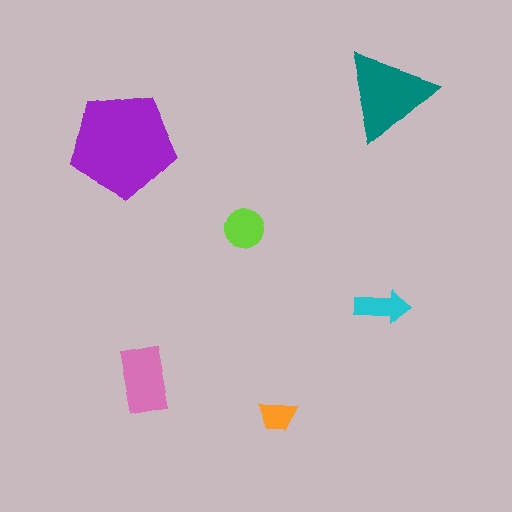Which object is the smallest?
The orange trapezoid.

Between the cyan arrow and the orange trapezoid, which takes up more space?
The cyan arrow.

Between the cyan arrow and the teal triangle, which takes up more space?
The teal triangle.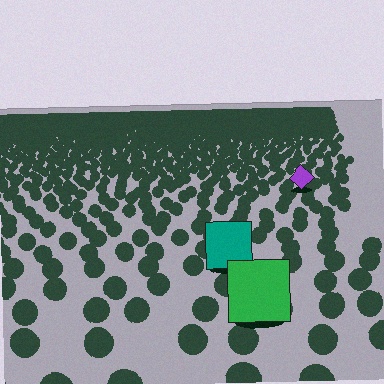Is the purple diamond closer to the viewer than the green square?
No. The green square is closer — you can tell from the texture gradient: the ground texture is coarser near it.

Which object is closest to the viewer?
The green square is closest. The texture marks near it are larger and more spread out.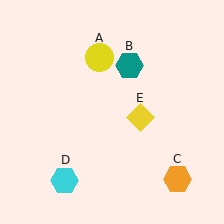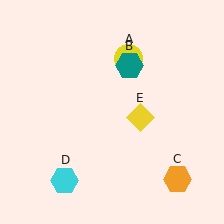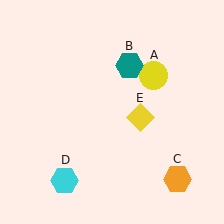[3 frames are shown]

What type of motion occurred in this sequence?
The yellow circle (object A) rotated clockwise around the center of the scene.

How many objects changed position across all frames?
1 object changed position: yellow circle (object A).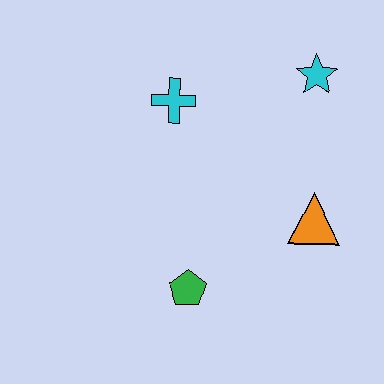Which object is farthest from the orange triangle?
The cyan cross is farthest from the orange triangle.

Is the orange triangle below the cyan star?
Yes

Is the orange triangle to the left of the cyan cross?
No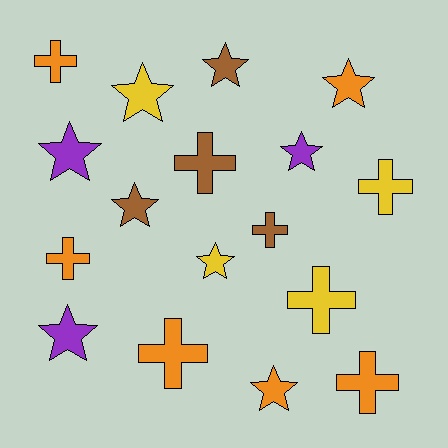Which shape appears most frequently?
Star, with 9 objects.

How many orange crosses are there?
There are 4 orange crosses.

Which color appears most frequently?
Orange, with 6 objects.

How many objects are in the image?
There are 17 objects.